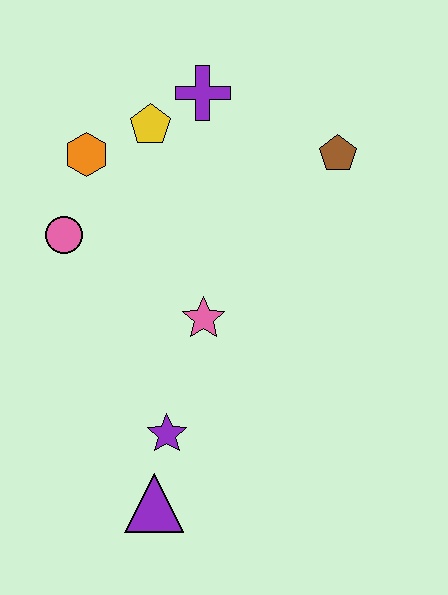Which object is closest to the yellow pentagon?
The purple cross is closest to the yellow pentagon.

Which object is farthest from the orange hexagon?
The purple triangle is farthest from the orange hexagon.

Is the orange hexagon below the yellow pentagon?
Yes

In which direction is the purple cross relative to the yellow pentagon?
The purple cross is to the right of the yellow pentagon.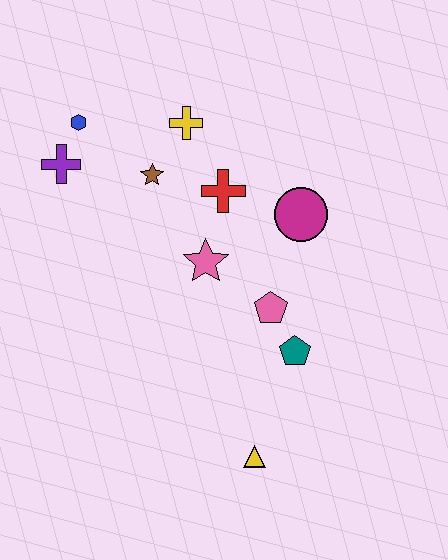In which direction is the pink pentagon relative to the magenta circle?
The pink pentagon is below the magenta circle.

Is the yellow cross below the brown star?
No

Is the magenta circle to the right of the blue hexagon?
Yes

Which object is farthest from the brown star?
The yellow triangle is farthest from the brown star.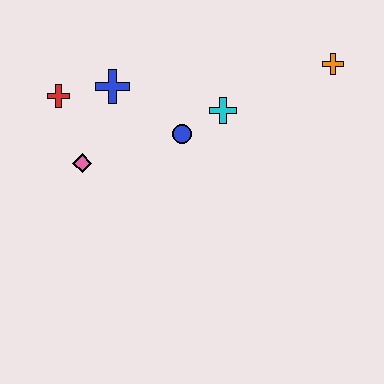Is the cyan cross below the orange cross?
Yes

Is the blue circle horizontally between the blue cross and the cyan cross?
Yes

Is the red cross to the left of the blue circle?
Yes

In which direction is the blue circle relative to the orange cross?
The blue circle is to the left of the orange cross.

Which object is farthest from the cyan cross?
The red cross is farthest from the cyan cross.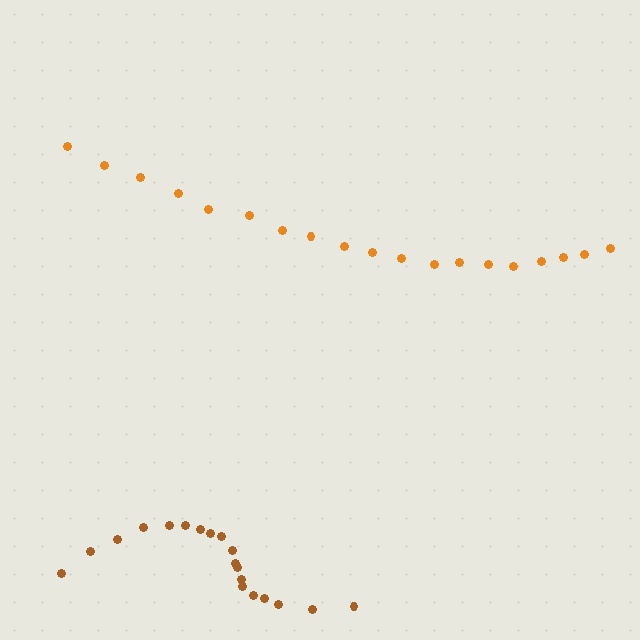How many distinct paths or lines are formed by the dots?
There are 2 distinct paths.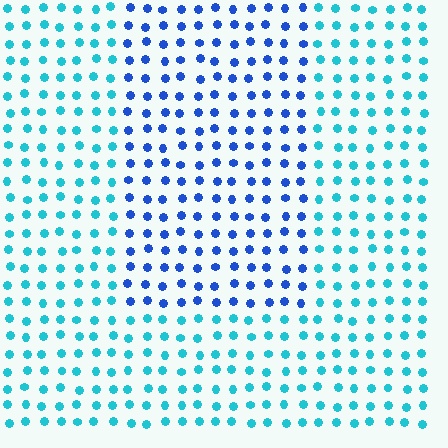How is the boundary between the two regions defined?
The boundary is defined purely by a slight shift in hue (about 40 degrees). Spacing, size, and orientation are identical on both sides.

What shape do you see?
I see a rectangle.